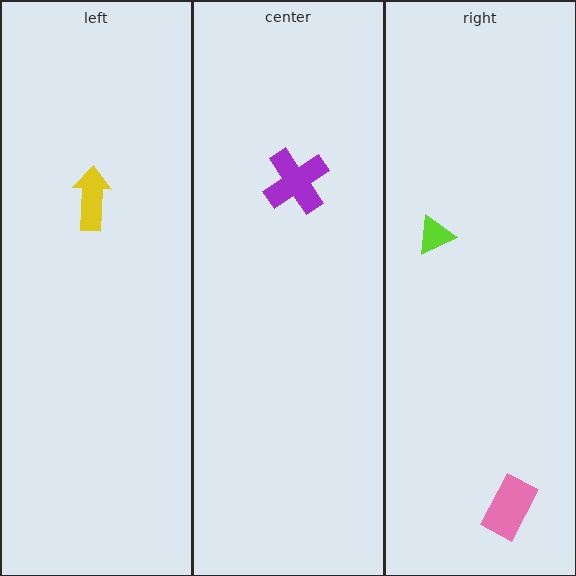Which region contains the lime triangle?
The right region.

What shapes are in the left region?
The yellow arrow.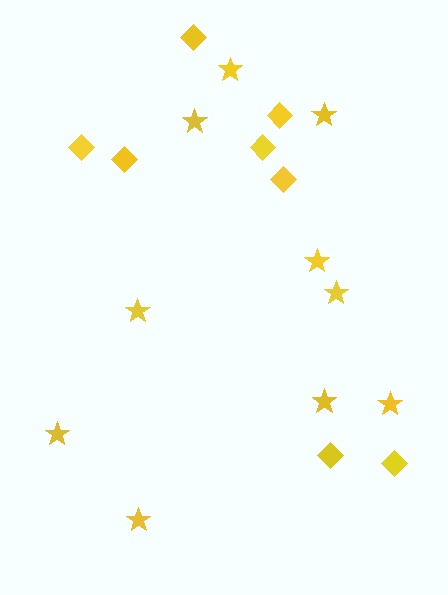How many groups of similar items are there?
There are 2 groups: one group of diamonds (8) and one group of stars (10).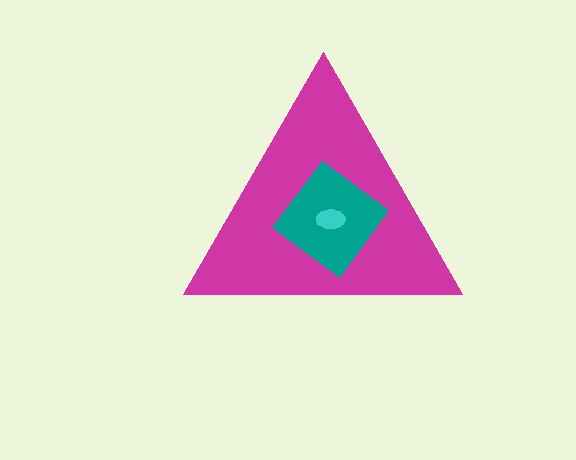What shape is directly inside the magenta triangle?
The teal diamond.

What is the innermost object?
The cyan ellipse.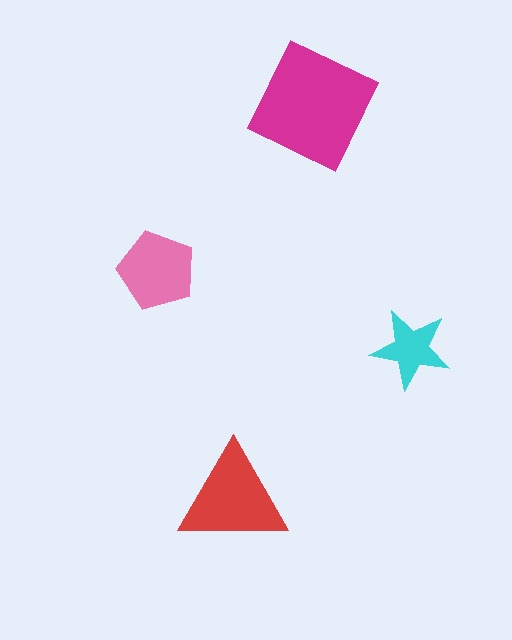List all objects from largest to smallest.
The magenta square, the red triangle, the pink pentagon, the cyan star.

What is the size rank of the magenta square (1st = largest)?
1st.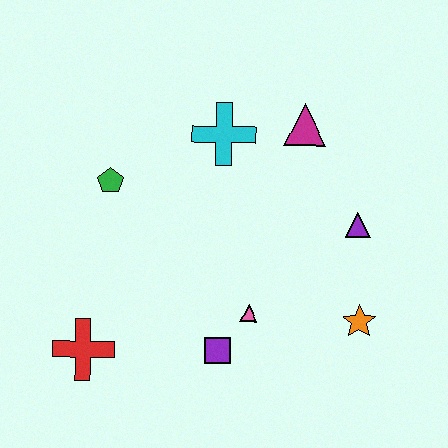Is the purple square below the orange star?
Yes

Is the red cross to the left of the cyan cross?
Yes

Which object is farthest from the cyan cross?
The red cross is farthest from the cyan cross.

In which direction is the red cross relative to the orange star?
The red cross is to the left of the orange star.